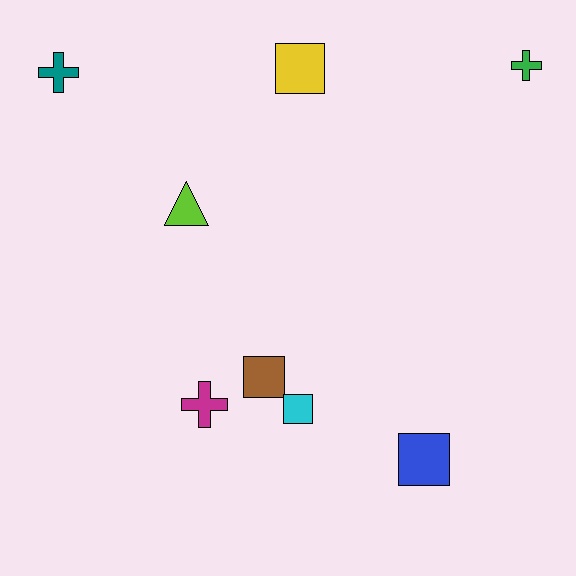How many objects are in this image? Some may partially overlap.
There are 8 objects.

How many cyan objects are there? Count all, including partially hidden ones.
There is 1 cyan object.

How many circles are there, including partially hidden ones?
There are no circles.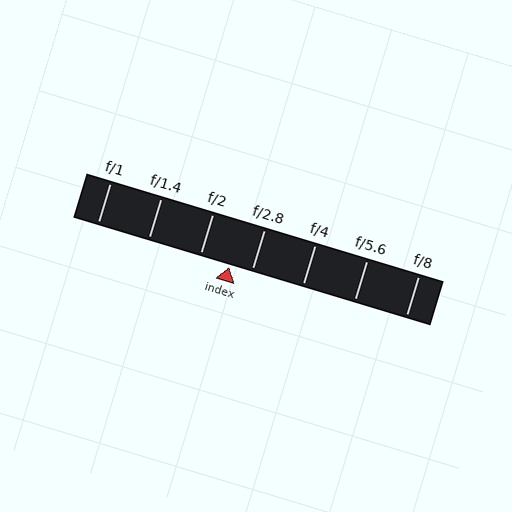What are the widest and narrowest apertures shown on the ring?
The widest aperture shown is f/1 and the narrowest is f/8.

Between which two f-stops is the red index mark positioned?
The index mark is between f/2 and f/2.8.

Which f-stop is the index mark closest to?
The index mark is closest to f/2.8.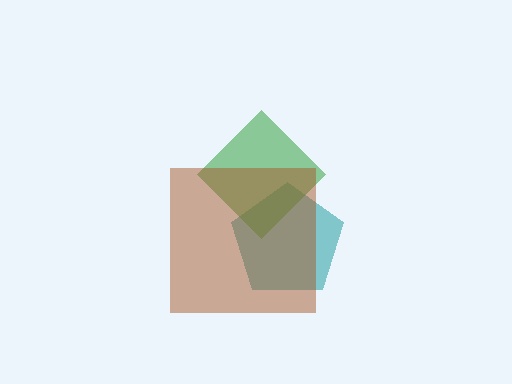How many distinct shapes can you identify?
There are 3 distinct shapes: a teal pentagon, a green diamond, a brown square.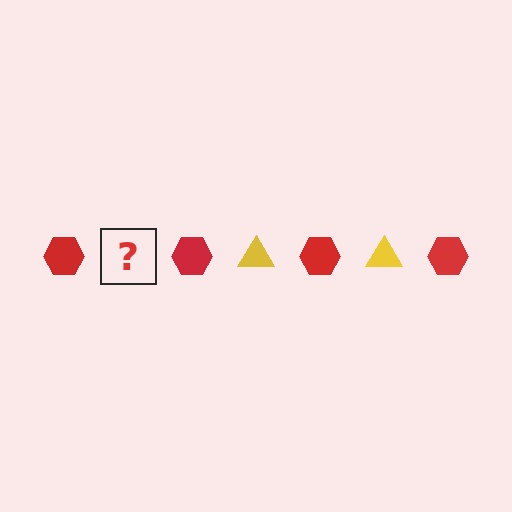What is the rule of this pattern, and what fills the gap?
The rule is that the pattern alternates between red hexagon and yellow triangle. The gap should be filled with a yellow triangle.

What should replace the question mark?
The question mark should be replaced with a yellow triangle.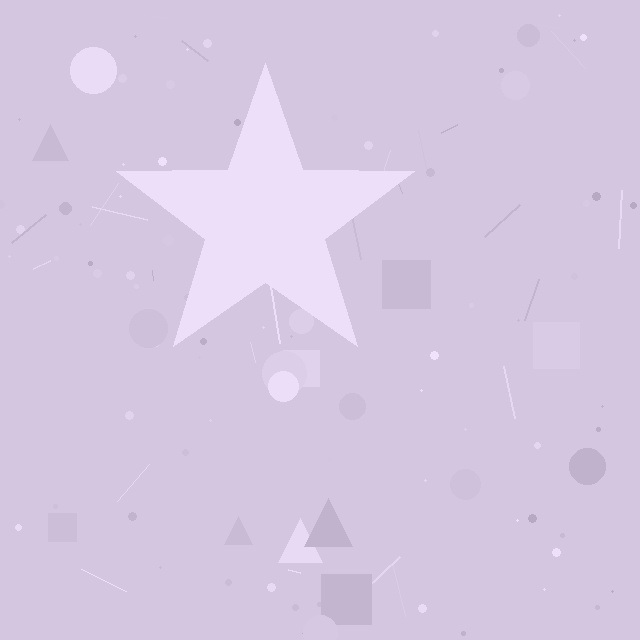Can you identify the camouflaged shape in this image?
The camouflaged shape is a star.